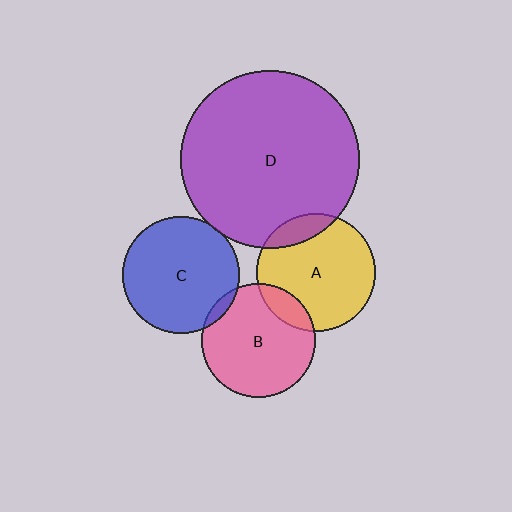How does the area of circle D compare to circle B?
Approximately 2.5 times.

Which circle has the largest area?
Circle D (purple).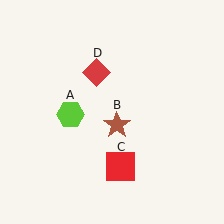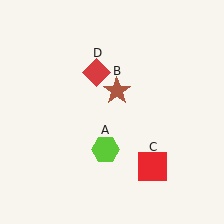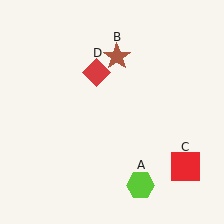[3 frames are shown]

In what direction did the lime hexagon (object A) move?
The lime hexagon (object A) moved down and to the right.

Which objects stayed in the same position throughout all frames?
Red diamond (object D) remained stationary.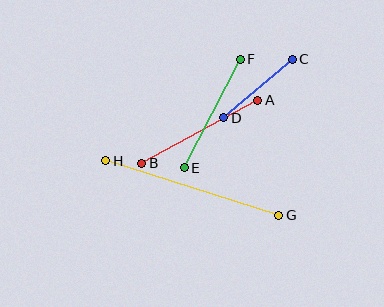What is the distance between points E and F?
The distance is approximately 122 pixels.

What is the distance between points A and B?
The distance is approximately 132 pixels.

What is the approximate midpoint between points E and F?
The midpoint is at approximately (212, 114) pixels.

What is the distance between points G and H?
The distance is approximately 181 pixels.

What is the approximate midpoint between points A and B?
The midpoint is at approximately (200, 132) pixels.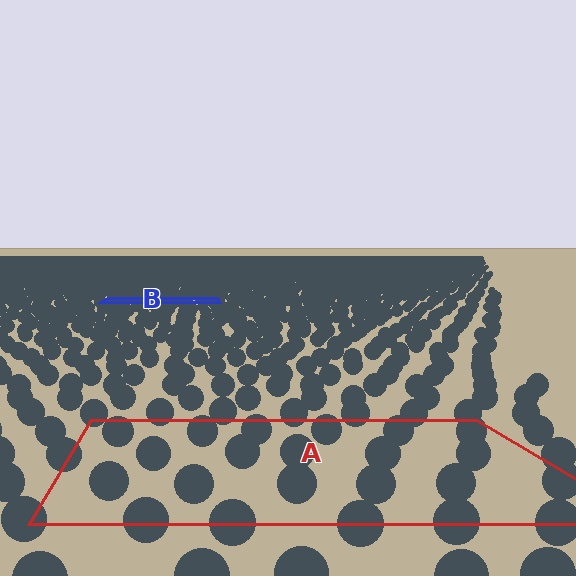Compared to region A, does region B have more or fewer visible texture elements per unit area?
Region B has more texture elements per unit area — they are packed more densely because it is farther away.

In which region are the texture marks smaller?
The texture marks are smaller in region B, because it is farther away.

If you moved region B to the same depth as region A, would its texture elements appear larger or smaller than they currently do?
They would appear larger. At a closer depth, the same texture elements are projected at a bigger on-screen size.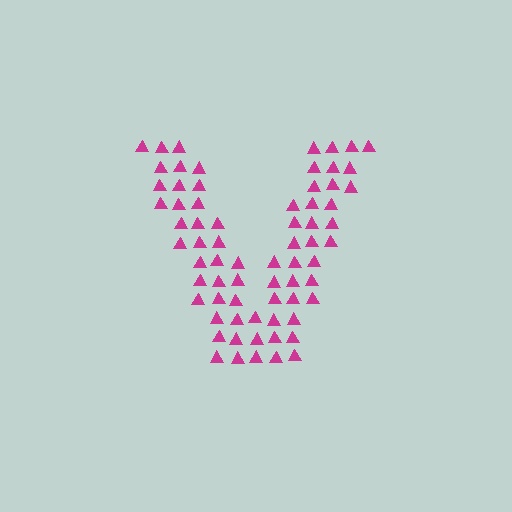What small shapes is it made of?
It is made of small triangles.